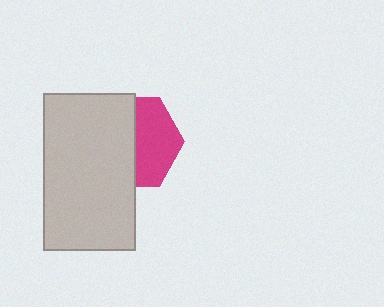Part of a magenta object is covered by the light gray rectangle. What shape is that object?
It is a hexagon.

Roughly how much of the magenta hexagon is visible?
About half of it is visible (roughly 47%).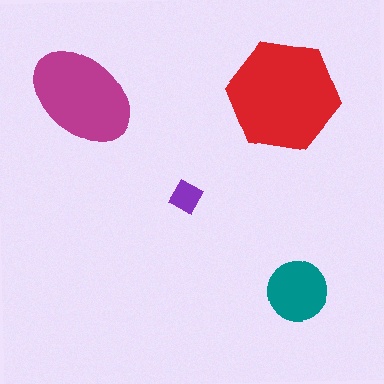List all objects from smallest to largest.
The purple diamond, the teal circle, the magenta ellipse, the red hexagon.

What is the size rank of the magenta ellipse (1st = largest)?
2nd.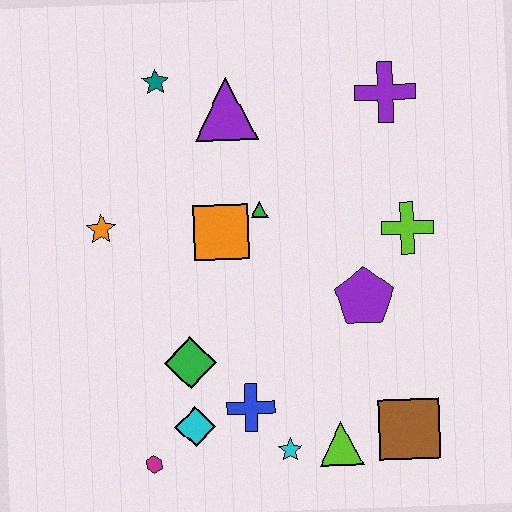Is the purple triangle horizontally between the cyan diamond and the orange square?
No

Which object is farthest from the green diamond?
The purple cross is farthest from the green diamond.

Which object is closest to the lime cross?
The purple pentagon is closest to the lime cross.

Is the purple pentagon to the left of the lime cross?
Yes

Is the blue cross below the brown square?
No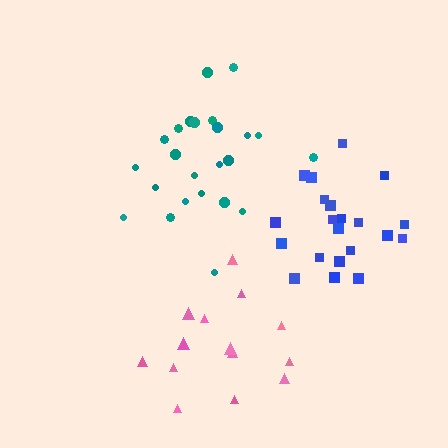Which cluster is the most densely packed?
Blue.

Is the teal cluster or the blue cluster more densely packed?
Blue.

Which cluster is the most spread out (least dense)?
Pink.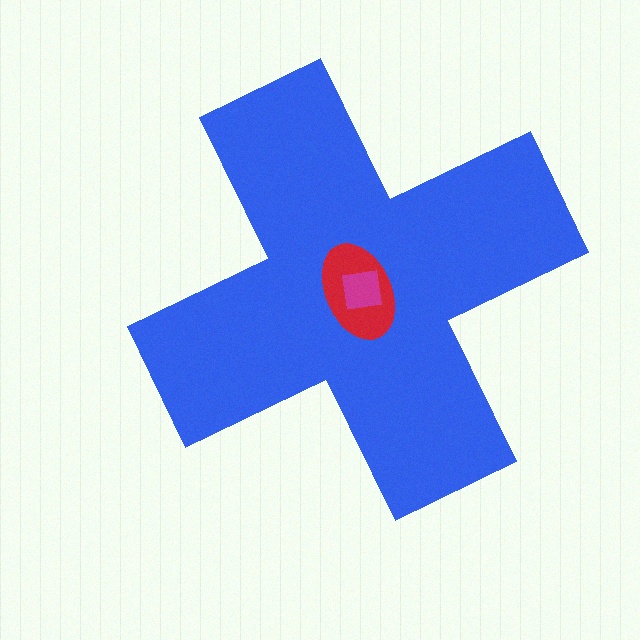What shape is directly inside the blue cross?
The red ellipse.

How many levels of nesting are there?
3.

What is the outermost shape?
The blue cross.